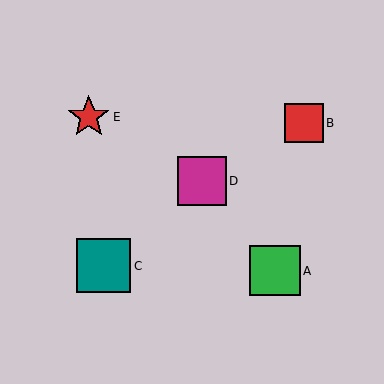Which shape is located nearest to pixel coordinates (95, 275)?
The teal square (labeled C) at (104, 266) is nearest to that location.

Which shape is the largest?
The teal square (labeled C) is the largest.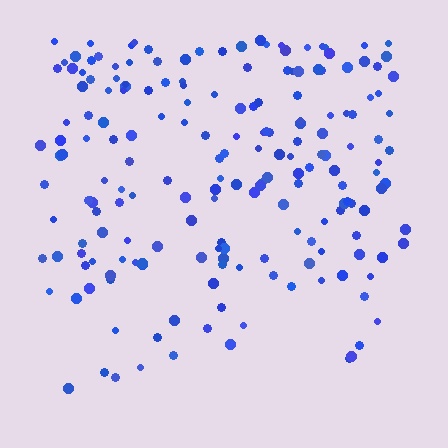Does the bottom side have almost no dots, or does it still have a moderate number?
Still a moderate number, just noticeably fewer than the top.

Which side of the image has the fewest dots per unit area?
The bottom.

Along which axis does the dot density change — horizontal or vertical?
Vertical.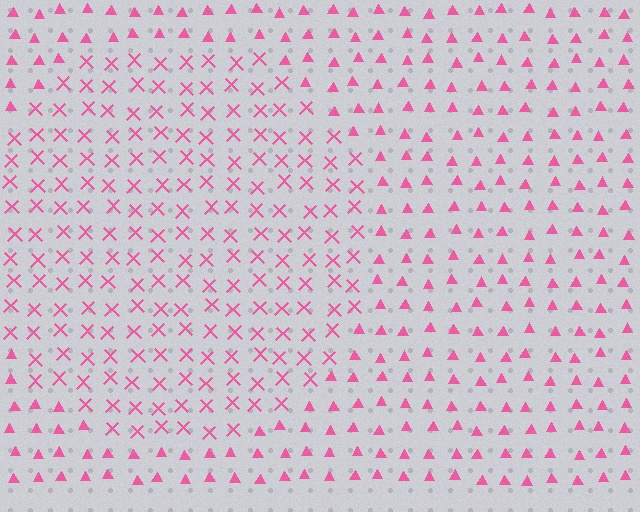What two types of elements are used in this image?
The image uses X marks inside the circle region and triangles outside it.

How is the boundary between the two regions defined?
The boundary is defined by a change in element shape: X marks inside vs. triangles outside. All elements share the same color and spacing.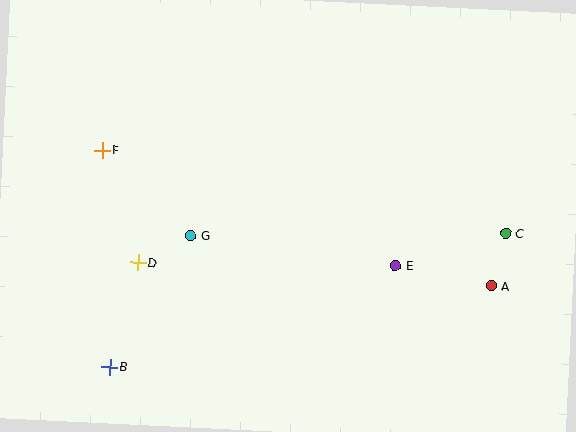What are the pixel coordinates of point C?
Point C is at (505, 233).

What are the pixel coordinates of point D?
Point D is at (138, 262).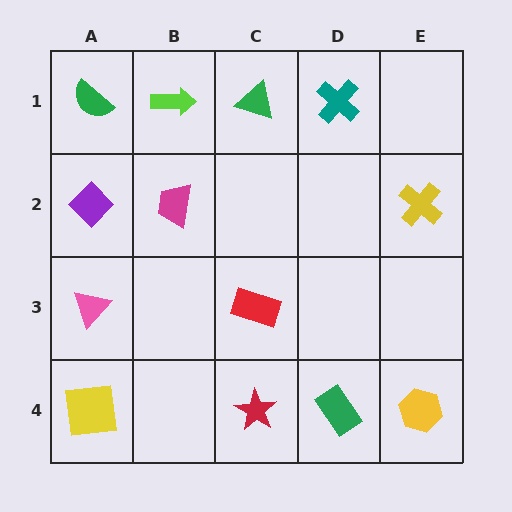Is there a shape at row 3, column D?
No, that cell is empty.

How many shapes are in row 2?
3 shapes.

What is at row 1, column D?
A teal cross.